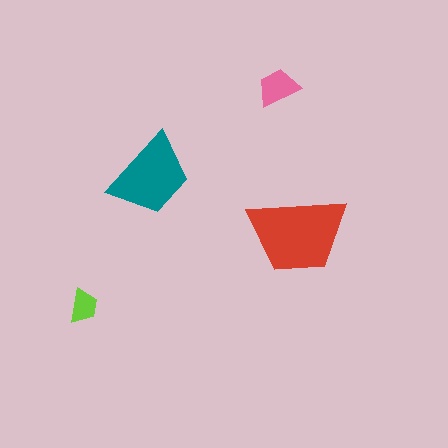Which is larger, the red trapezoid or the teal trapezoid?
The red one.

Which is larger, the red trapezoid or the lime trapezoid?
The red one.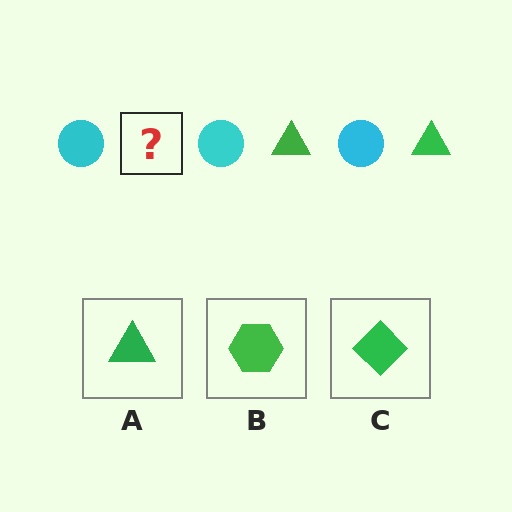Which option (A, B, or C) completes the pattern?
A.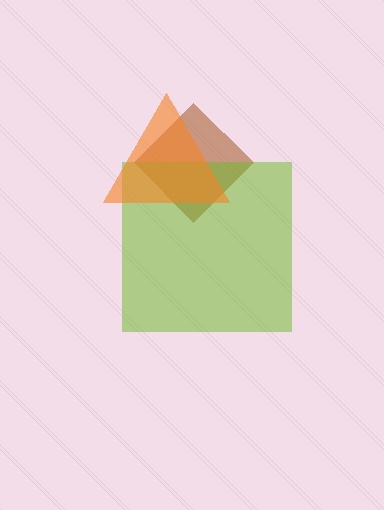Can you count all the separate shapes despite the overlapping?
Yes, there are 3 separate shapes.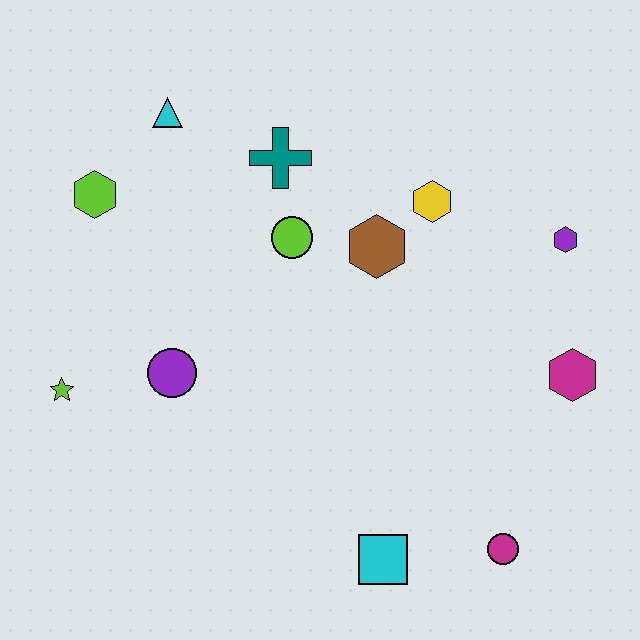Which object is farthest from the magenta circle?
The cyan triangle is farthest from the magenta circle.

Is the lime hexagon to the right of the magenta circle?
No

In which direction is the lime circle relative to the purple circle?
The lime circle is above the purple circle.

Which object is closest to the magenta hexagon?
The purple hexagon is closest to the magenta hexagon.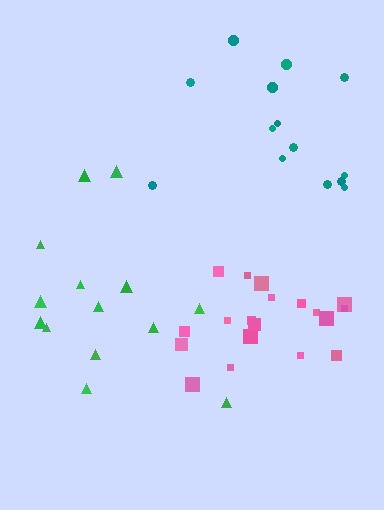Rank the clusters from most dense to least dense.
pink, teal, green.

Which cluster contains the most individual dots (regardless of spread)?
Pink (20).